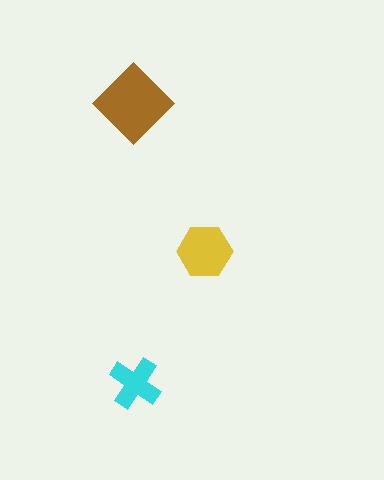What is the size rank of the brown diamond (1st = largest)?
1st.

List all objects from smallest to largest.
The cyan cross, the yellow hexagon, the brown diamond.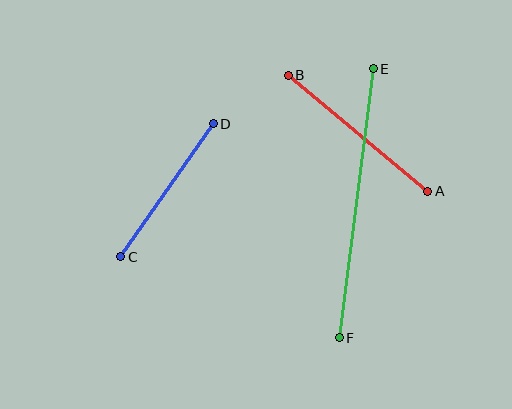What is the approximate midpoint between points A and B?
The midpoint is at approximately (358, 133) pixels.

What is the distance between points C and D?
The distance is approximately 161 pixels.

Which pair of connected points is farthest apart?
Points E and F are farthest apart.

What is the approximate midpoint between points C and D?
The midpoint is at approximately (167, 190) pixels.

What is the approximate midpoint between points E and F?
The midpoint is at approximately (356, 203) pixels.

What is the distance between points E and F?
The distance is approximately 271 pixels.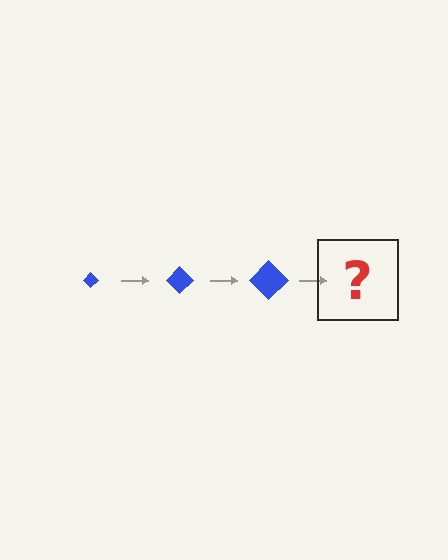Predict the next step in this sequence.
The next step is a blue diamond, larger than the previous one.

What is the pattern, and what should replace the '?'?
The pattern is that the diamond gets progressively larger each step. The '?' should be a blue diamond, larger than the previous one.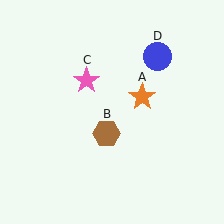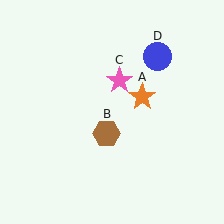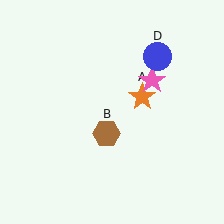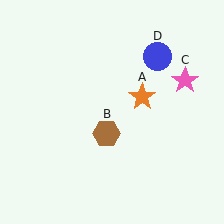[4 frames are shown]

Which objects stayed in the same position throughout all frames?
Orange star (object A) and brown hexagon (object B) and blue circle (object D) remained stationary.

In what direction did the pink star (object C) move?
The pink star (object C) moved right.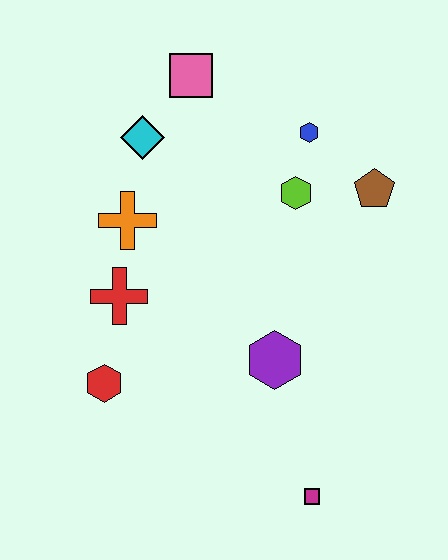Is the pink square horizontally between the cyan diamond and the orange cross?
No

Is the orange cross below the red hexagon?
No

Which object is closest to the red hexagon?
The red cross is closest to the red hexagon.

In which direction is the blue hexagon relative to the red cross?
The blue hexagon is to the right of the red cross.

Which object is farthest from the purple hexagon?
The pink square is farthest from the purple hexagon.